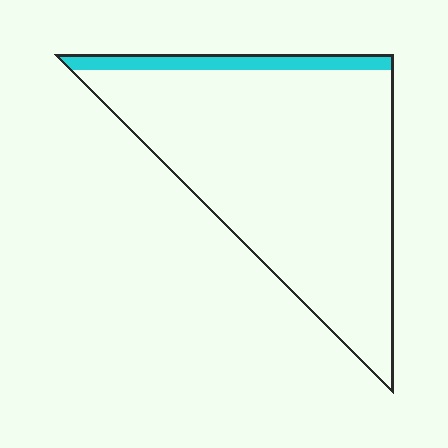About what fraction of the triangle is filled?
About one tenth (1/10).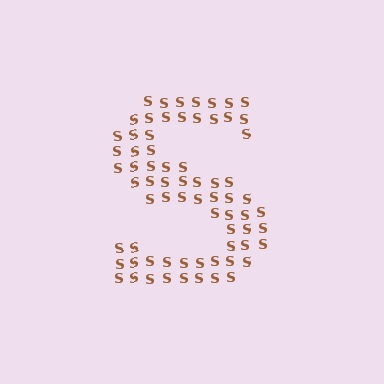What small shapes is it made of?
It is made of small letter S's.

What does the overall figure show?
The overall figure shows the letter S.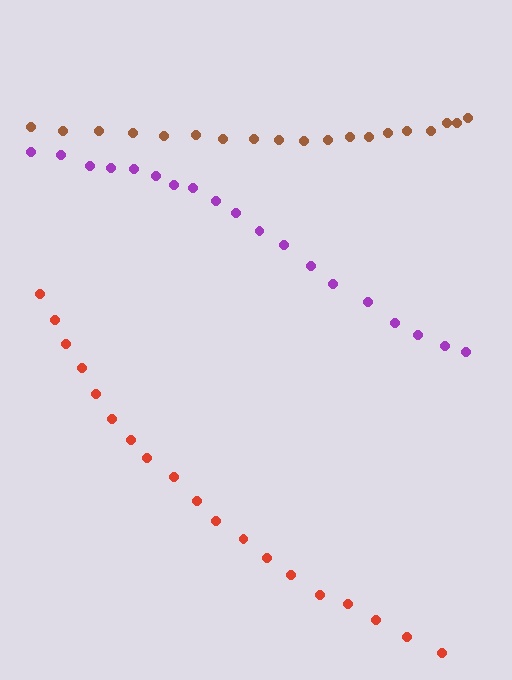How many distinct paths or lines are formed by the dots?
There are 3 distinct paths.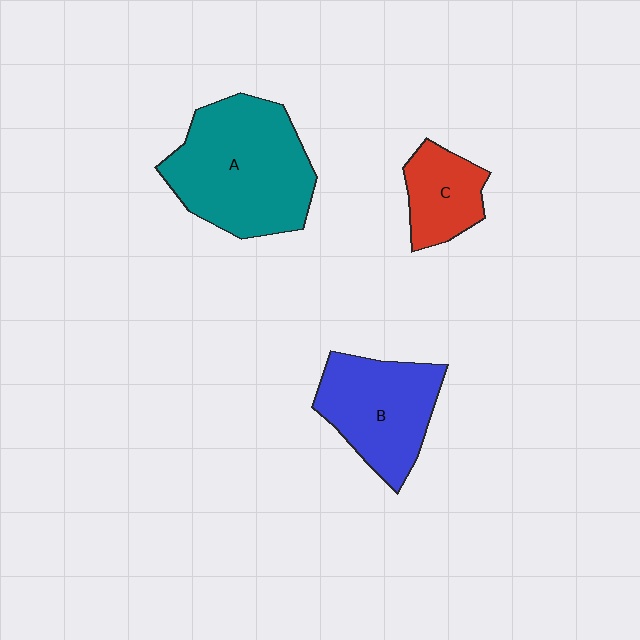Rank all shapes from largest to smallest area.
From largest to smallest: A (teal), B (blue), C (red).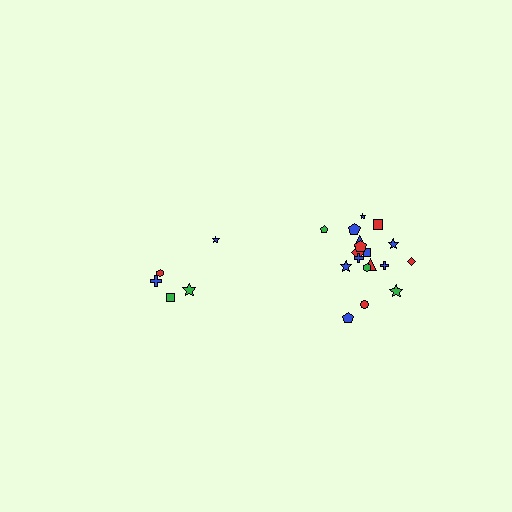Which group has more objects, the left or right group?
The right group.